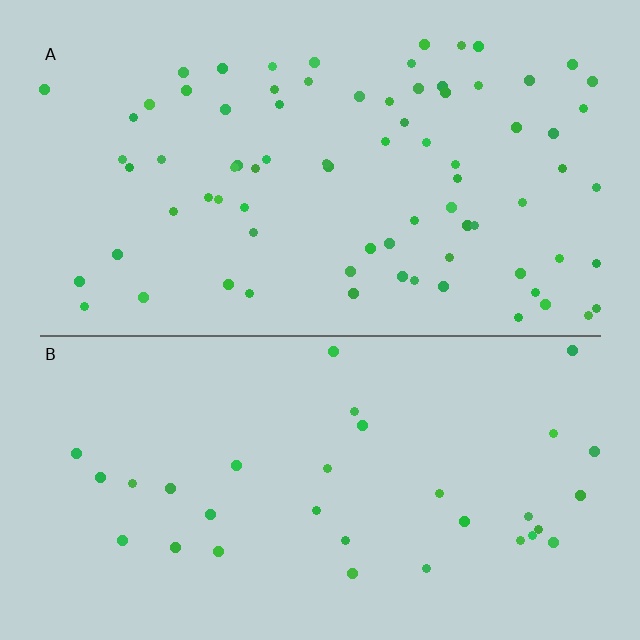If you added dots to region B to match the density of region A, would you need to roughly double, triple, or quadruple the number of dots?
Approximately double.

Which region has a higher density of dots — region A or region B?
A (the top).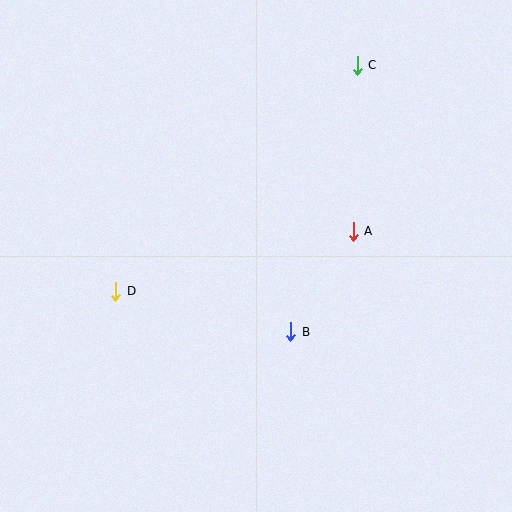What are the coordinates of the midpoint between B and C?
The midpoint between B and C is at (324, 198).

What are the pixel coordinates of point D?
Point D is at (116, 291).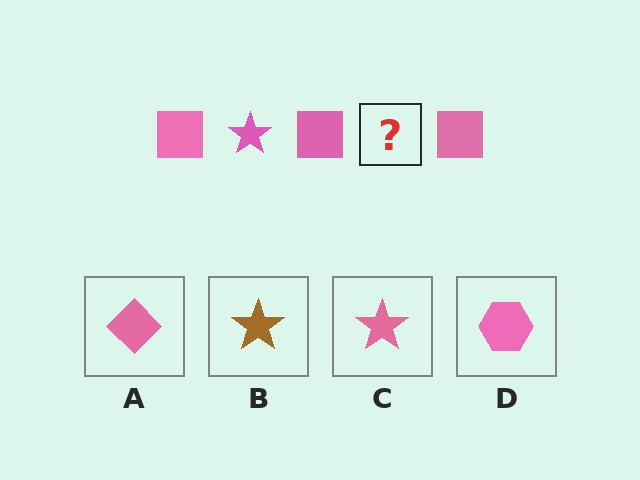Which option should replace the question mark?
Option C.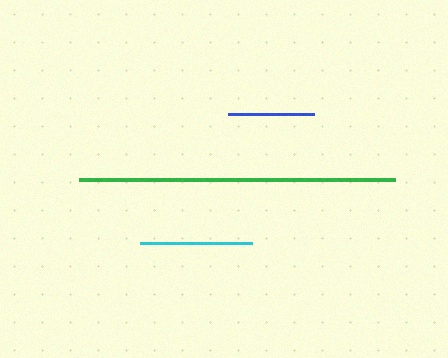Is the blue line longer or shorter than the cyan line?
The cyan line is longer than the blue line.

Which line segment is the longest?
The green line is the longest at approximately 316 pixels.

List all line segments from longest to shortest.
From longest to shortest: green, cyan, blue.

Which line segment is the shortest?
The blue line is the shortest at approximately 86 pixels.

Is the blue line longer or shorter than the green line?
The green line is longer than the blue line.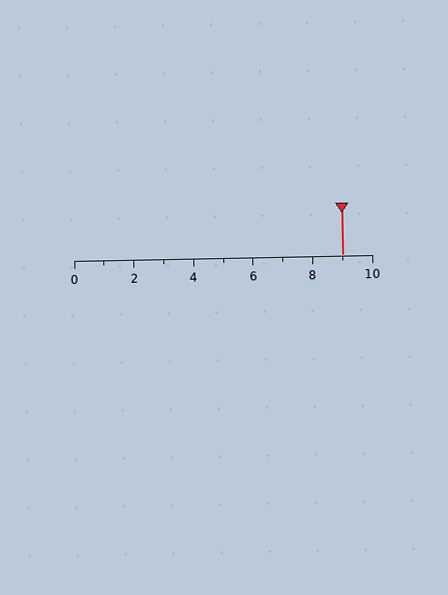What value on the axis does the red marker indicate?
The marker indicates approximately 9.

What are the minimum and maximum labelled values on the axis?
The axis runs from 0 to 10.